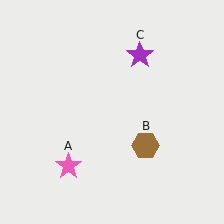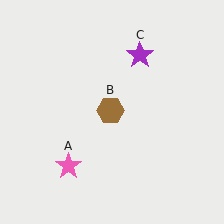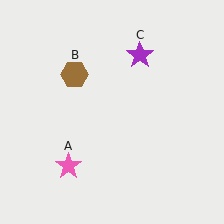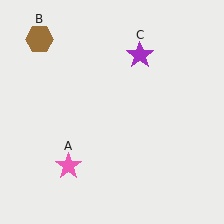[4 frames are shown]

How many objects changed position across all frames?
1 object changed position: brown hexagon (object B).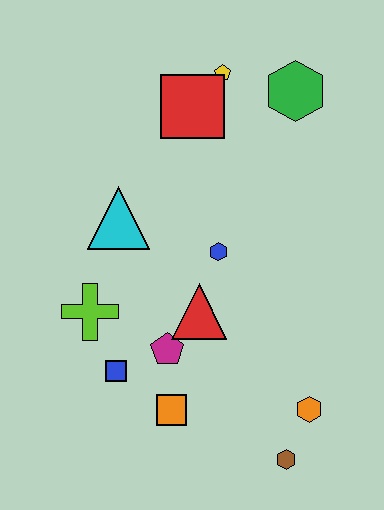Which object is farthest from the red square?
The brown hexagon is farthest from the red square.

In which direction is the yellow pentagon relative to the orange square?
The yellow pentagon is above the orange square.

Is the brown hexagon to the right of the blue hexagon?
Yes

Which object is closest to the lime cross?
The blue square is closest to the lime cross.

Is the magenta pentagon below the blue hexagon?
Yes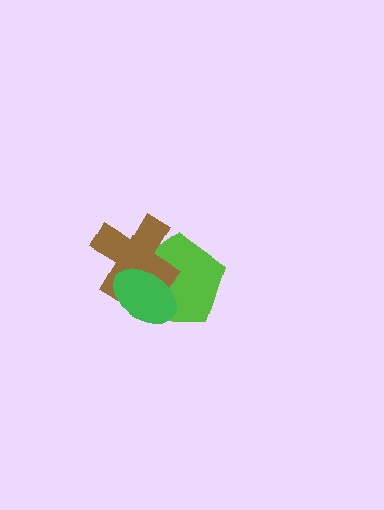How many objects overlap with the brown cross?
2 objects overlap with the brown cross.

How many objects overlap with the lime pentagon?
2 objects overlap with the lime pentagon.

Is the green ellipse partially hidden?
No, no other shape covers it.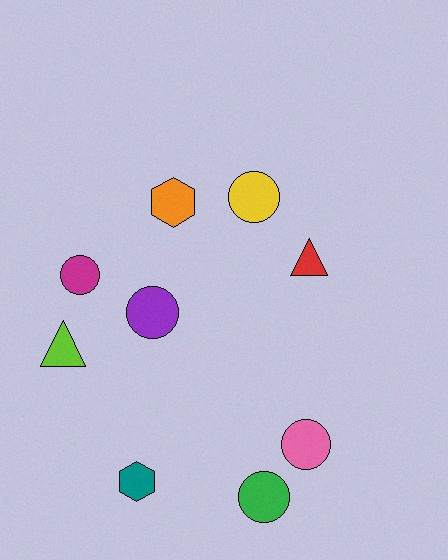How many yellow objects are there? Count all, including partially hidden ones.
There is 1 yellow object.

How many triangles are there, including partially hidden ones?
There are 2 triangles.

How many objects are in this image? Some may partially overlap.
There are 9 objects.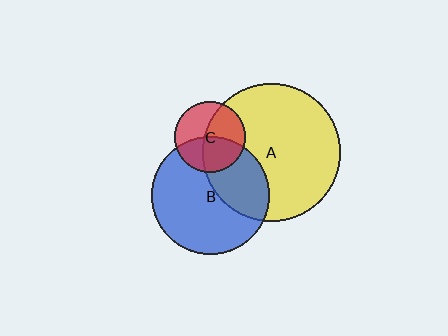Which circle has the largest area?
Circle A (yellow).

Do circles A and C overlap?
Yes.